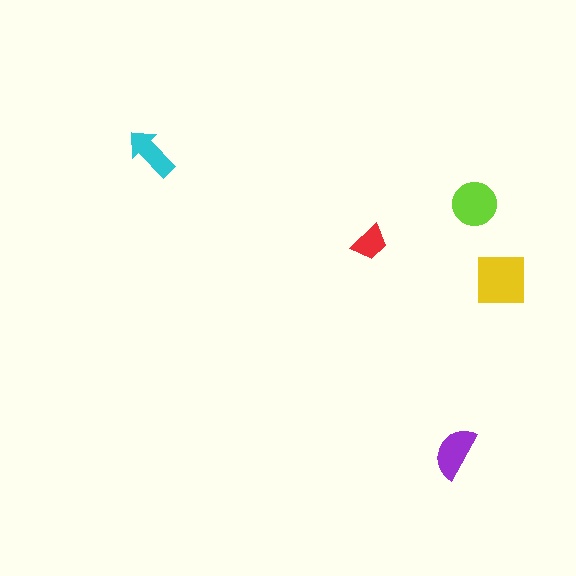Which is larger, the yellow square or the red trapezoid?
The yellow square.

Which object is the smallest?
The red trapezoid.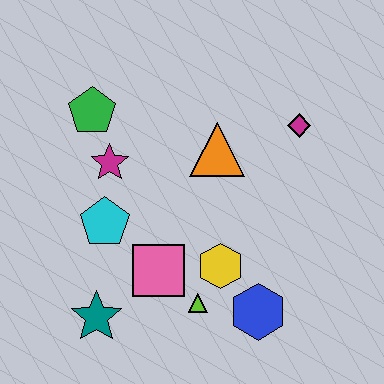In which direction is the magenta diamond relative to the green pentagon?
The magenta diamond is to the right of the green pentagon.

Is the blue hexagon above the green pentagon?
No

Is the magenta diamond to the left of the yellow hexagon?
No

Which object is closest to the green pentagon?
The magenta star is closest to the green pentagon.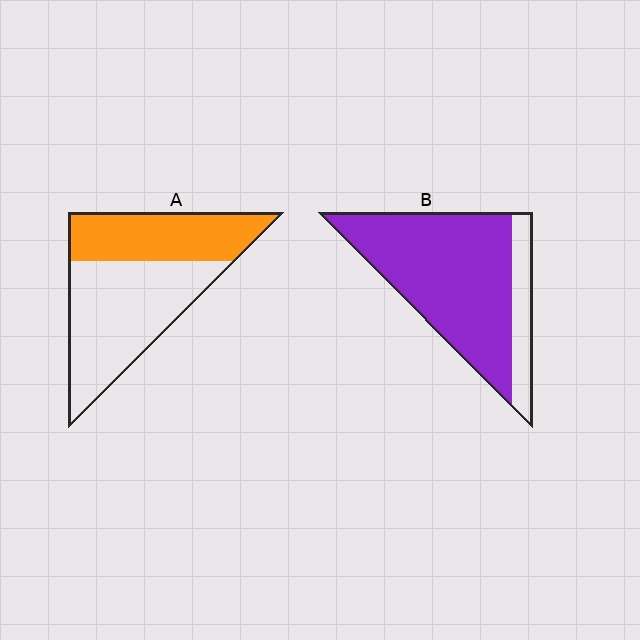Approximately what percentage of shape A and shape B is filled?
A is approximately 40% and B is approximately 80%.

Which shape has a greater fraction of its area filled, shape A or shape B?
Shape B.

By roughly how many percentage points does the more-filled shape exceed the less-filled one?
By roughly 40 percentage points (B over A).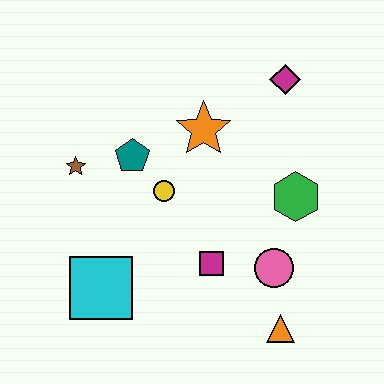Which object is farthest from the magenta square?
The magenta diamond is farthest from the magenta square.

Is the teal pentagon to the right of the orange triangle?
No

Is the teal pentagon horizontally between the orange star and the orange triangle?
No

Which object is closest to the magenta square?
The pink circle is closest to the magenta square.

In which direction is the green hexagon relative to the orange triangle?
The green hexagon is above the orange triangle.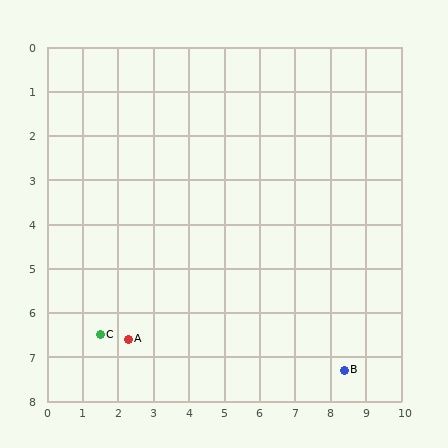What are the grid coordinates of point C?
Point C is at approximately (1.5, 6.5).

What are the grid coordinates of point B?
Point B is at approximately (8.4, 7.3).